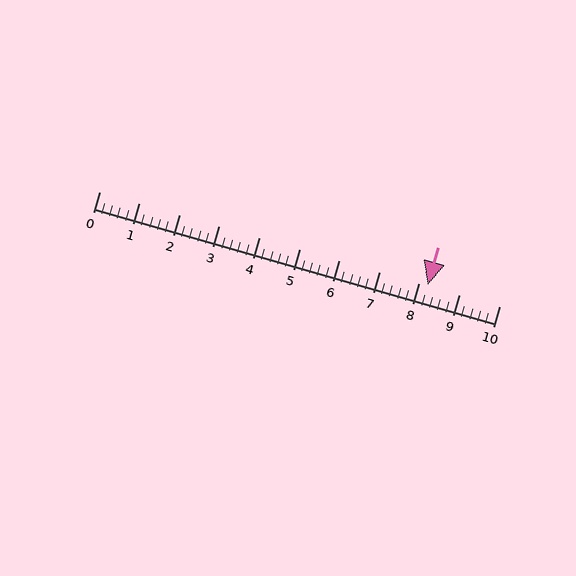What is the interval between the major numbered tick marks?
The major tick marks are spaced 1 units apart.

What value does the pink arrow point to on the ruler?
The pink arrow points to approximately 8.2.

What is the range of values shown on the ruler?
The ruler shows values from 0 to 10.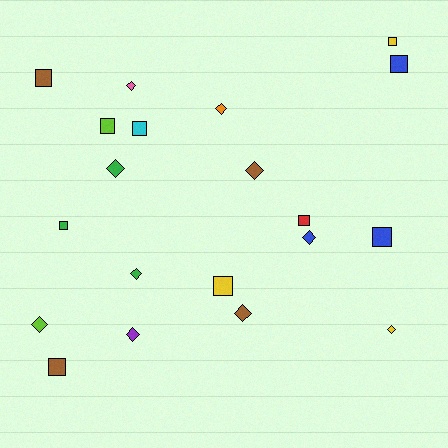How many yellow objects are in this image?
There are 3 yellow objects.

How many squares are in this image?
There are 10 squares.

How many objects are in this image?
There are 20 objects.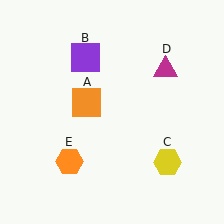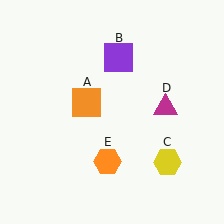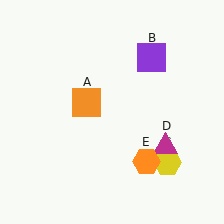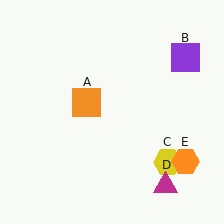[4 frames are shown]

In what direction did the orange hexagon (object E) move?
The orange hexagon (object E) moved right.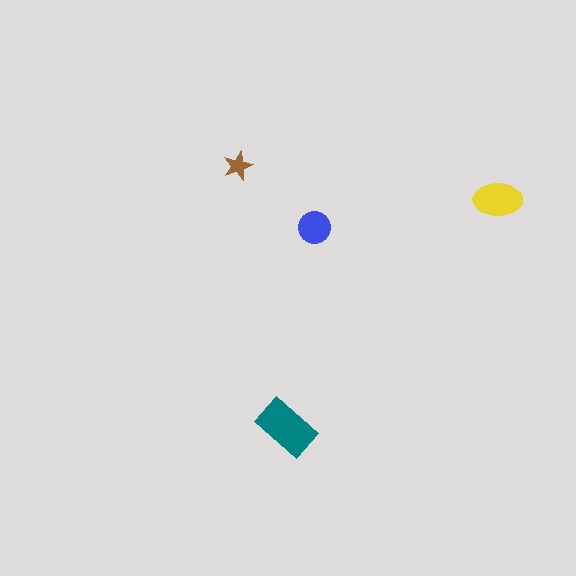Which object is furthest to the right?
The yellow ellipse is rightmost.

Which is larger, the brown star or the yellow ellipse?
The yellow ellipse.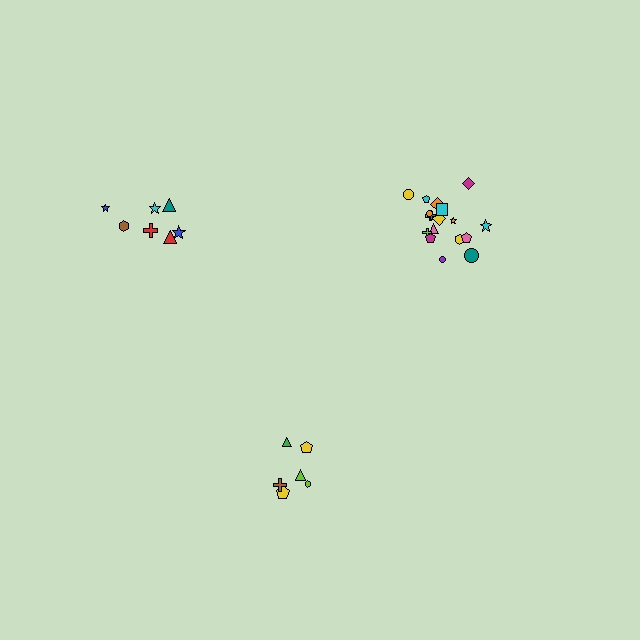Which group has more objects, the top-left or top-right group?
The top-right group.